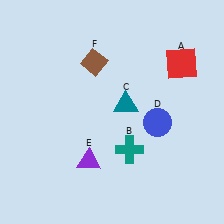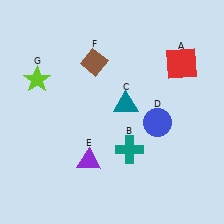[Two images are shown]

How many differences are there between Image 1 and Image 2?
There is 1 difference between the two images.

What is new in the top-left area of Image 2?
A lime star (G) was added in the top-left area of Image 2.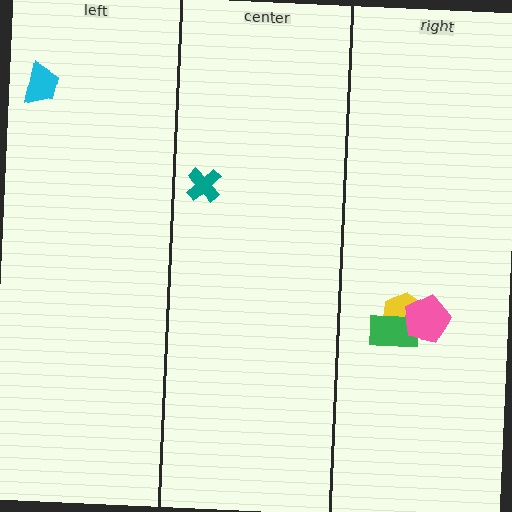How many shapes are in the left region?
1.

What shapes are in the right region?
The yellow hexagon, the green rectangle, the pink pentagon.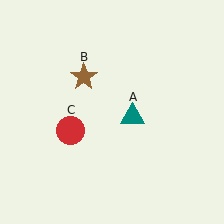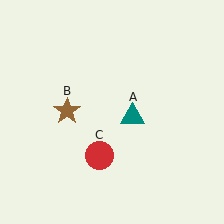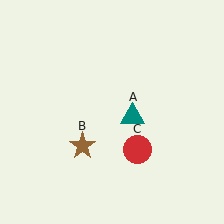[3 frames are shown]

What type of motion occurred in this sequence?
The brown star (object B), red circle (object C) rotated counterclockwise around the center of the scene.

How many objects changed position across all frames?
2 objects changed position: brown star (object B), red circle (object C).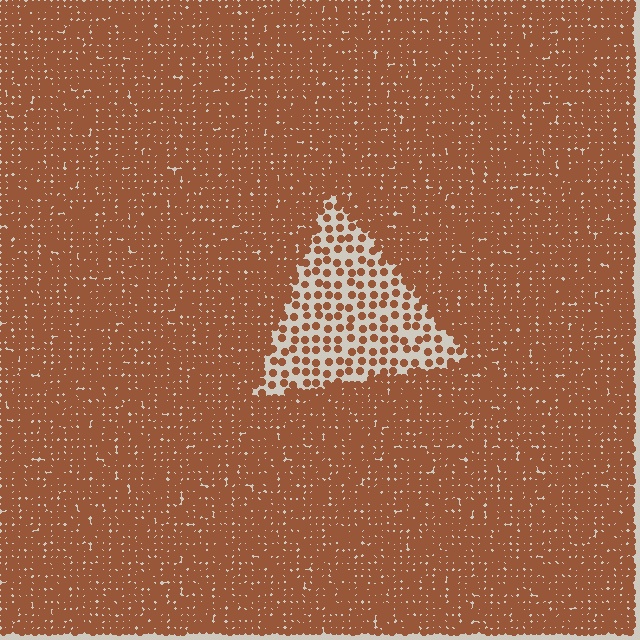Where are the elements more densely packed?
The elements are more densely packed outside the triangle boundary.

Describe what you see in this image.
The image contains small brown elements arranged at two different densities. A triangle-shaped region is visible where the elements are less densely packed than the surrounding area.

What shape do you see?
I see a triangle.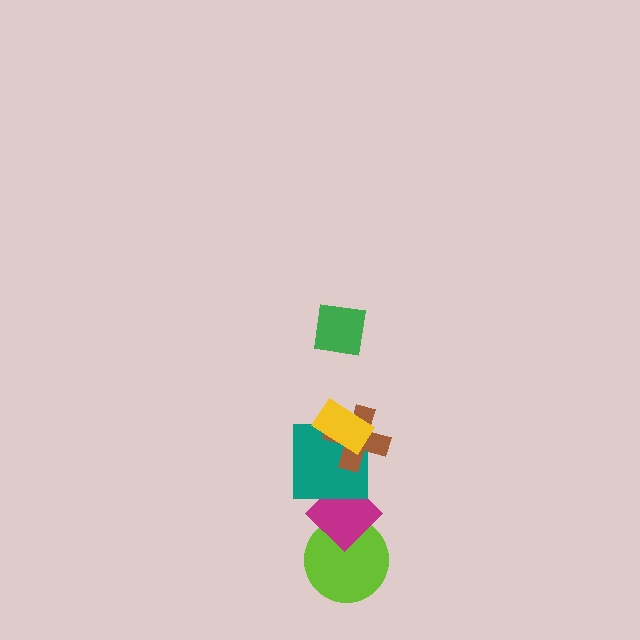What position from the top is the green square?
The green square is 1st from the top.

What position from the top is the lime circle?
The lime circle is 6th from the top.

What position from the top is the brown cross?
The brown cross is 3rd from the top.